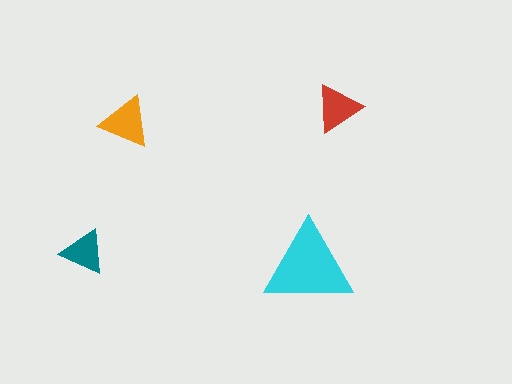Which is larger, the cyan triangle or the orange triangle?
The cyan one.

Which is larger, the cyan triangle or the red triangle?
The cyan one.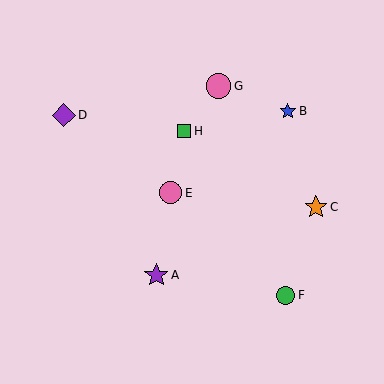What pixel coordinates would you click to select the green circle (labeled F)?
Click at (285, 295) to select the green circle F.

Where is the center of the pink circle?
The center of the pink circle is at (219, 86).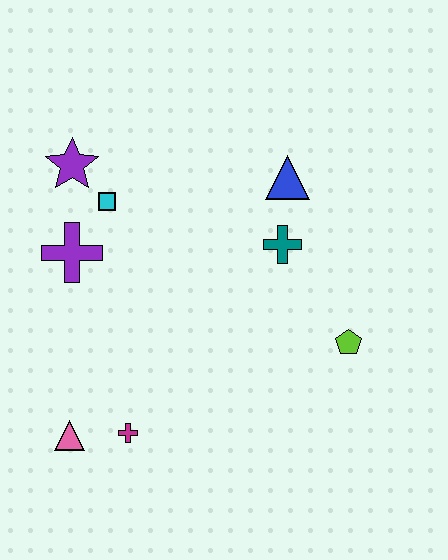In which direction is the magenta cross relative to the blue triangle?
The magenta cross is below the blue triangle.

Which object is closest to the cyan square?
The purple star is closest to the cyan square.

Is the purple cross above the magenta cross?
Yes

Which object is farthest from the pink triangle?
The blue triangle is farthest from the pink triangle.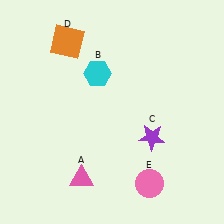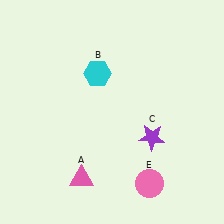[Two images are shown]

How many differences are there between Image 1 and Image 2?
There is 1 difference between the two images.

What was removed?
The orange square (D) was removed in Image 2.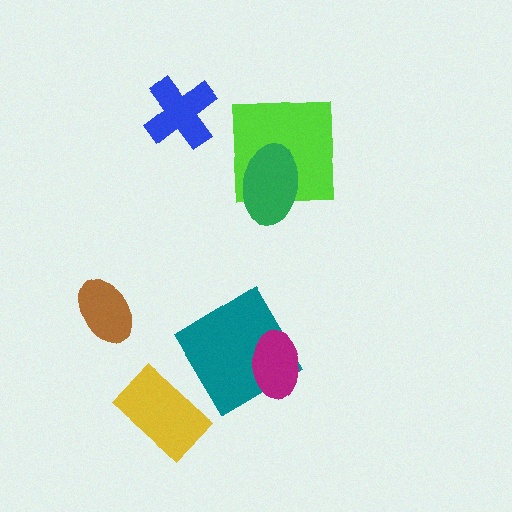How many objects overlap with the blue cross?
0 objects overlap with the blue cross.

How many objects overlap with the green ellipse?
1 object overlaps with the green ellipse.